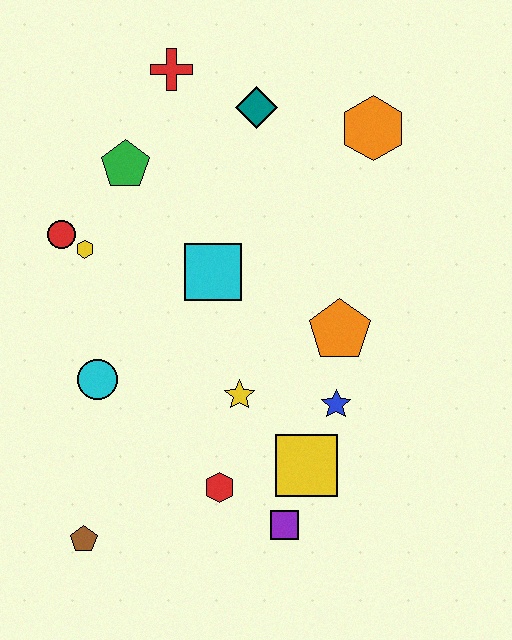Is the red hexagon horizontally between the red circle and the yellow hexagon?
No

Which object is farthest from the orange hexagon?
The brown pentagon is farthest from the orange hexagon.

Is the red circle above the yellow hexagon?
Yes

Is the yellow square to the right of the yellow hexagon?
Yes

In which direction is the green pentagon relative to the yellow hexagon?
The green pentagon is above the yellow hexagon.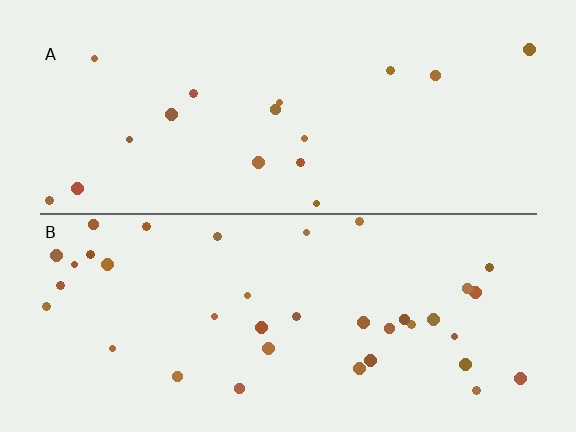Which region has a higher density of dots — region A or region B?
B (the bottom).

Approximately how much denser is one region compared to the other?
Approximately 2.1× — region B over region A.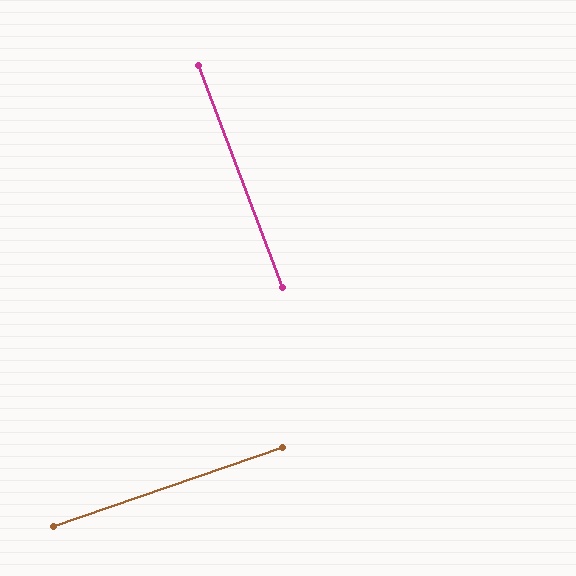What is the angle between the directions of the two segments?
Approximately 88 degrees.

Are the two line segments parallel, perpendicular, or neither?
Perpendicular — they meet at approximately 88°.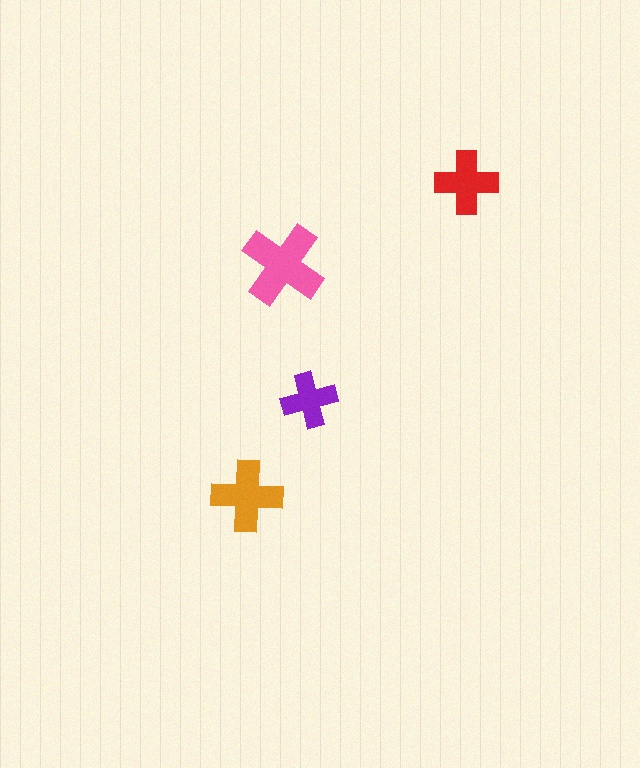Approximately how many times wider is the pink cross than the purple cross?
About 1.5 times wider.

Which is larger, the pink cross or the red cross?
The pink one.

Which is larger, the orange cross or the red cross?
The orange one.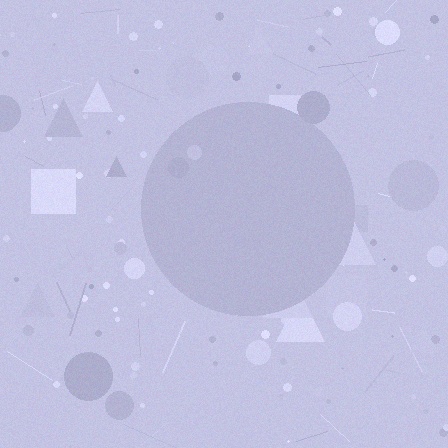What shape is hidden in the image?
A circle is hidden in the image.